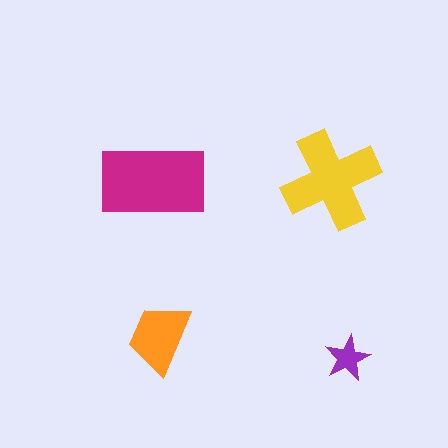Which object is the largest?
The magenta rectangle.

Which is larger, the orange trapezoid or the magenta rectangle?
The magenta rectangle.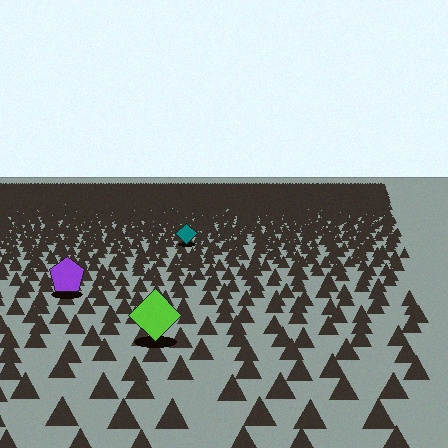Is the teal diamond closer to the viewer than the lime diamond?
No. The lime diamond is closer — you can tell from the texture gradient: the ground texture is coarser near it.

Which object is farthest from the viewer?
The teal diamond is farthest from the viewer. It appears smaller and the ground texture around it is denser.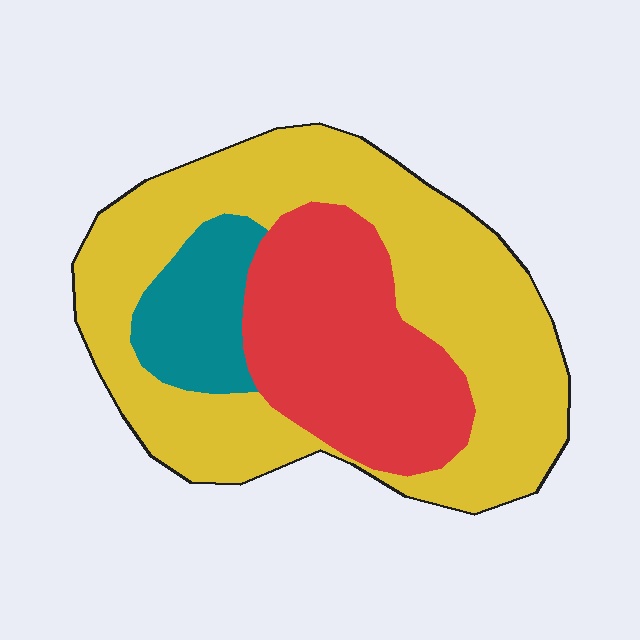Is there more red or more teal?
Red.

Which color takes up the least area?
Teal, at roughly 10%.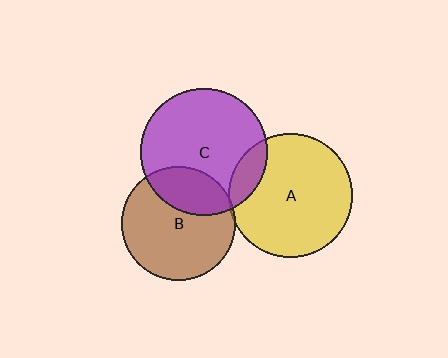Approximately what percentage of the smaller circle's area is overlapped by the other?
Approximately 30%.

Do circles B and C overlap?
Yes.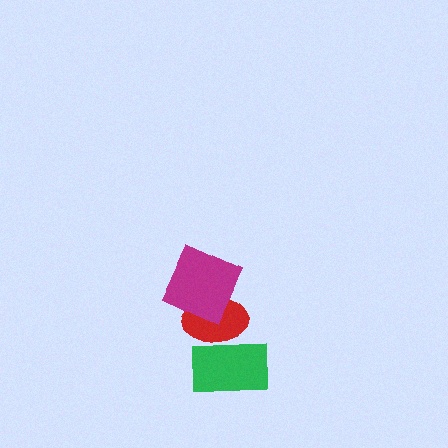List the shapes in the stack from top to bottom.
From top to bottom: the magenta square, the red ellipse, the green rectangle.